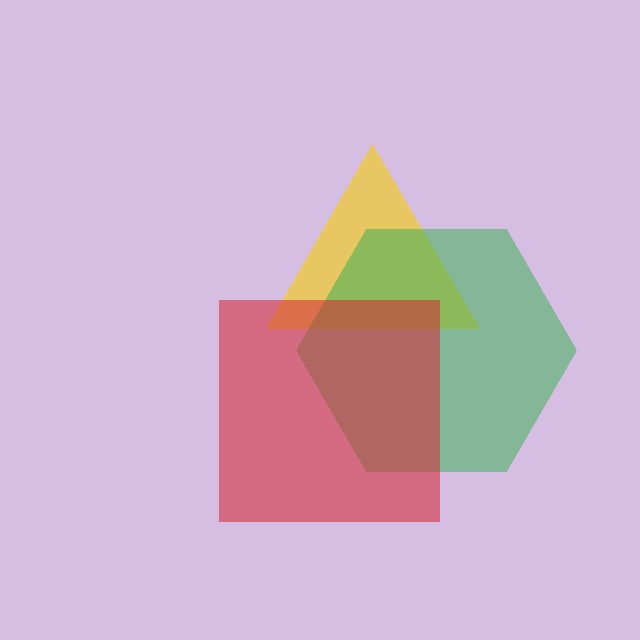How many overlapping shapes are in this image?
There are 3 overlapping shapes in the image.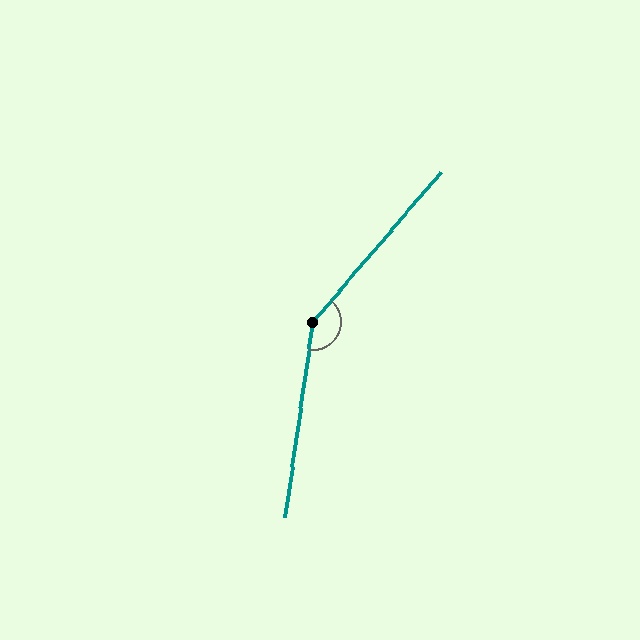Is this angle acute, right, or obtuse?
It is obtuse.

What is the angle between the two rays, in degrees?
Approximately 148 degrees.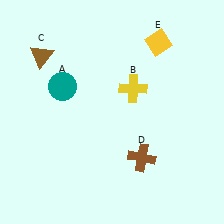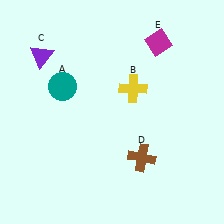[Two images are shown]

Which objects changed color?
C changed from brown to purple. E changed from yellow to magenta.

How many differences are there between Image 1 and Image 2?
There are 2 differences between the two images.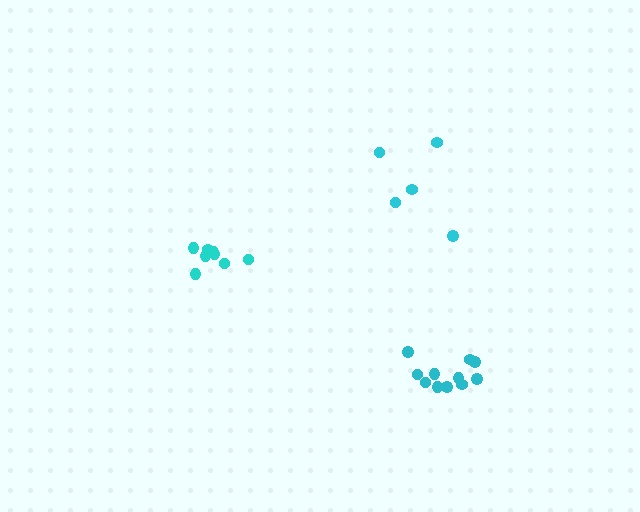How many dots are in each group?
Group 1: 8 dots, Group 2: 5 dots, Group 3: 11 dots (24 total).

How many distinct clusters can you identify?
There are 3 distinct clusters.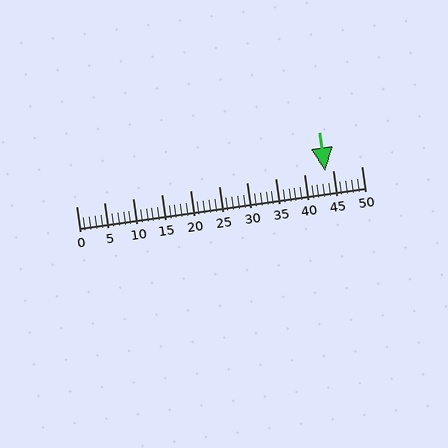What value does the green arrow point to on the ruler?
The green arrow points to approximately 44.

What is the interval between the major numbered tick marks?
The major tick marks are spaced 5 units apart.